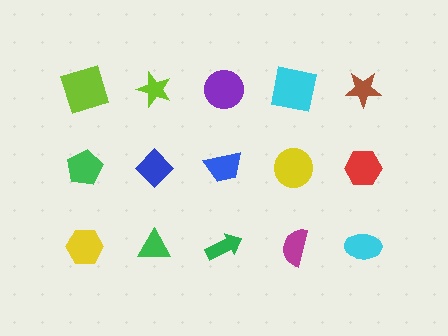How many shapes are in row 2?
5 shapes.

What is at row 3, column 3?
A green arrow.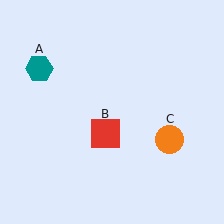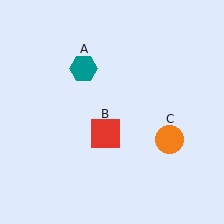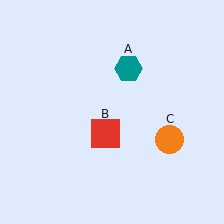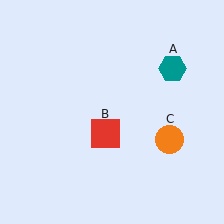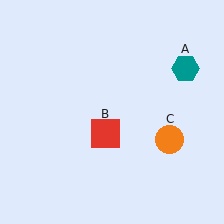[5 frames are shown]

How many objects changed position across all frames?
1 object changed position: teal hexagon (object A).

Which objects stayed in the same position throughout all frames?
Red square (object B) and orange circle (object C) remained stationary.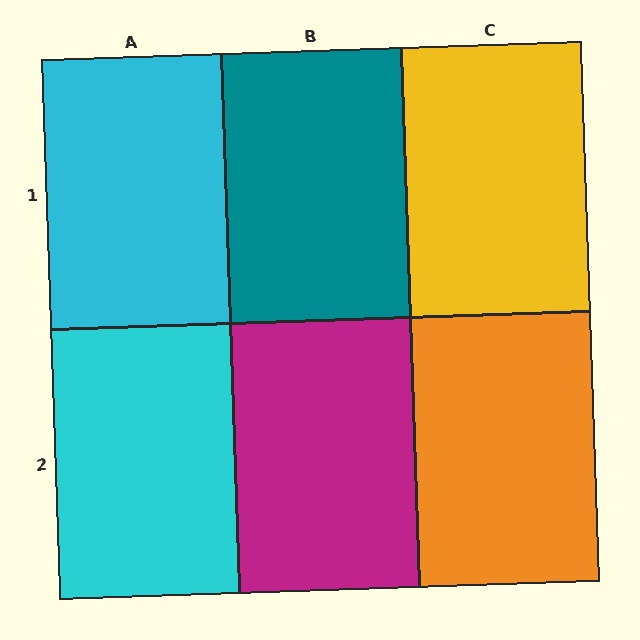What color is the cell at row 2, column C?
Orange.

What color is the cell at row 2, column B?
Magenta.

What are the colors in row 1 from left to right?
Cyan, teal, yellow.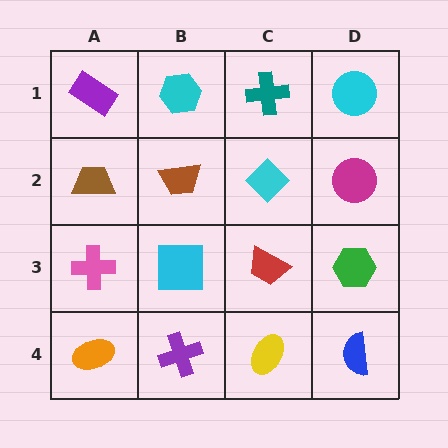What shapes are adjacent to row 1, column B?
A brown trapezoid (row 2, column B), a purple rectangle (row 1, column A), a teal cross (row 1, column C).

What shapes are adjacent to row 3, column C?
A cyan diamond (row 2, column C), a yellow ellipse (row 4, column C), a cyan square (row 3, column B), a green hexagon (row 3, column D).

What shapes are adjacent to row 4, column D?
A green hexagon (row 3, column D), a yellow ellipse (row 4, column C).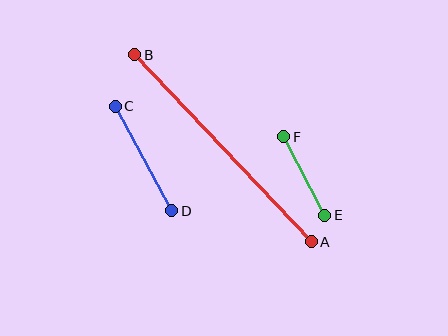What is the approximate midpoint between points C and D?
The midpoint is at approximately (143, 158) pixels.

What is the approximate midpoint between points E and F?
The midpoint is at approximately (304, 176) pixels.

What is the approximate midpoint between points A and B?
The midpoint is at approximately (223, 148) pixels.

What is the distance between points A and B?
The distance is approximately 257 pixels.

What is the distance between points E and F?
The distance is approximately 88 pixels.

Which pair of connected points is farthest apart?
Points A and B are farthest apart.